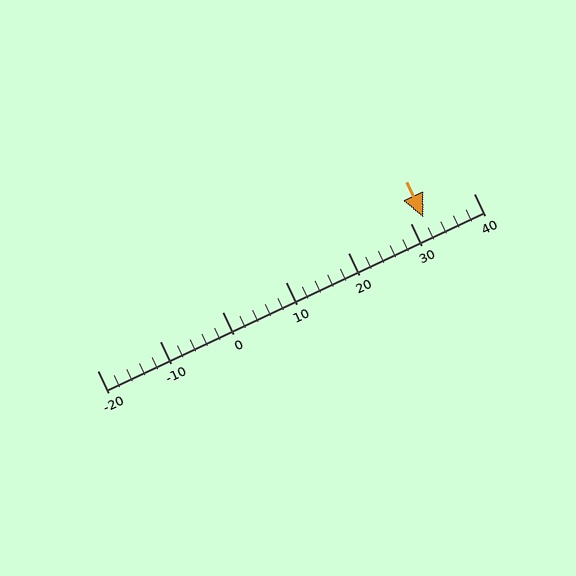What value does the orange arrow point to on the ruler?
The orange arrow points to approximately 32.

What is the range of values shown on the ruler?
The ruler shows values from -20 to 40.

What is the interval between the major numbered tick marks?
The major tick marks are spaced 10 units apart.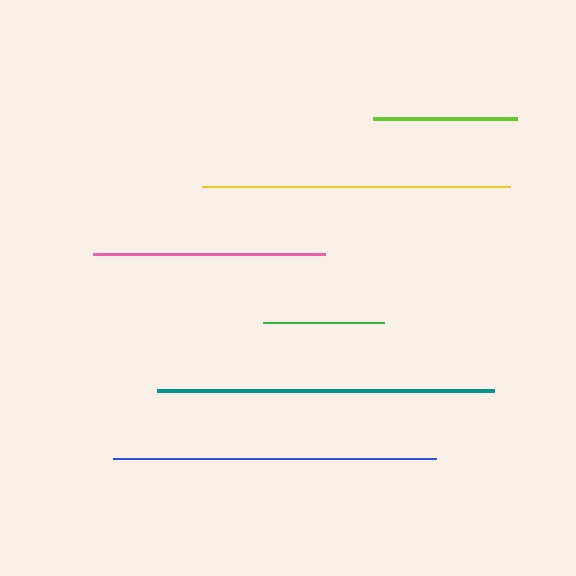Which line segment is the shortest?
The green line is the shortest at approximately 121 pixels.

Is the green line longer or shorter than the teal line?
The teal line is longer than the green line.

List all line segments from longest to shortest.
From longest to shortest: teal, blue, yellow, pink, lime, green.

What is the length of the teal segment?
The teal segment is approximately 337 pixels long.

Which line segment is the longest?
The teal line is the longest at approximately 337 pixels.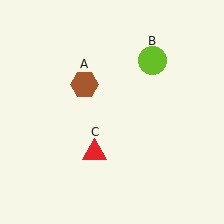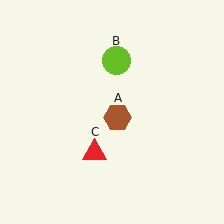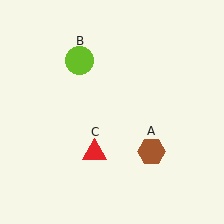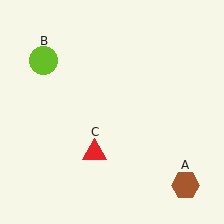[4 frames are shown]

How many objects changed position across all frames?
2 objects changed position: brown hexagon (object A), lime circle (object B).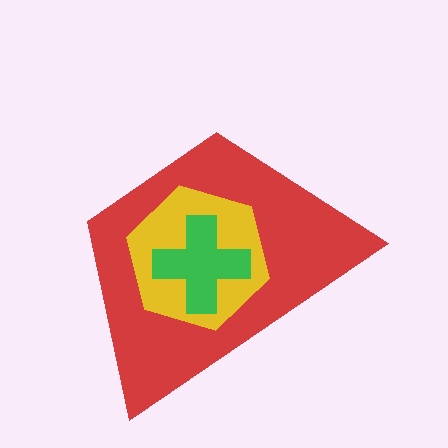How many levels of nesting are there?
3.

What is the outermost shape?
The red trapezoid.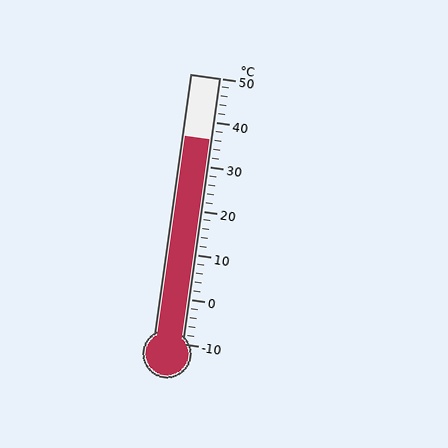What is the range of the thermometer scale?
The thermometer scale ranges from -10°C to 50°C.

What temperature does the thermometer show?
The thermometer shows approximately 36°C.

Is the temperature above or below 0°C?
The temperature is above 0°C.